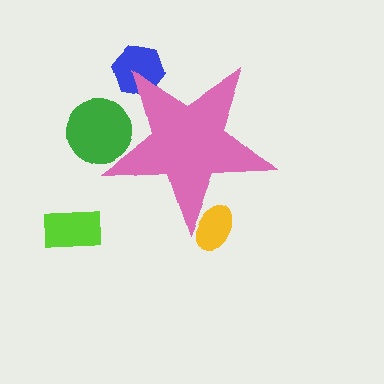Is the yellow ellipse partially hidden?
Yes, the yellow ellipse is partially hidden behind the pink star.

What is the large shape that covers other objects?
A pink star.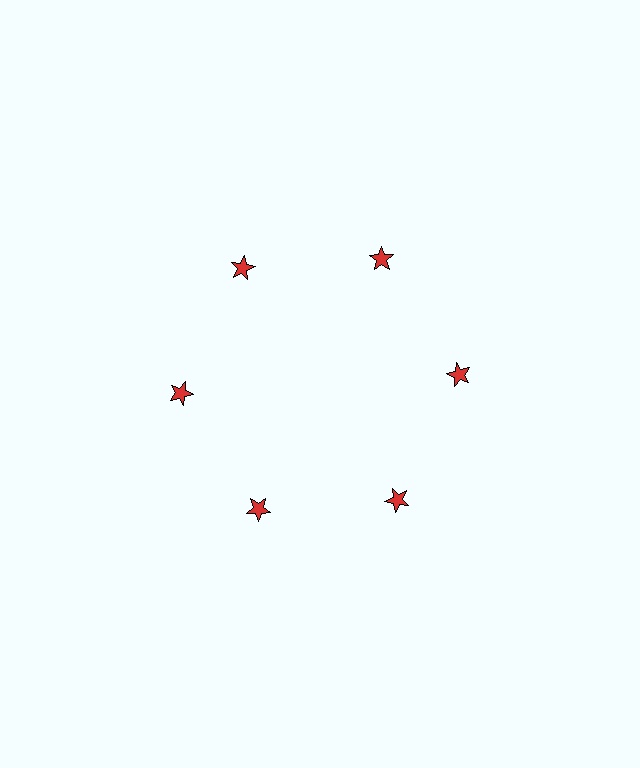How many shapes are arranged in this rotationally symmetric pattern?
There are 6 shapes, arranged in 6 groups of 1.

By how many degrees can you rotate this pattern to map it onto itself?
The pattern maps onto itself every 60 degrees of rotation.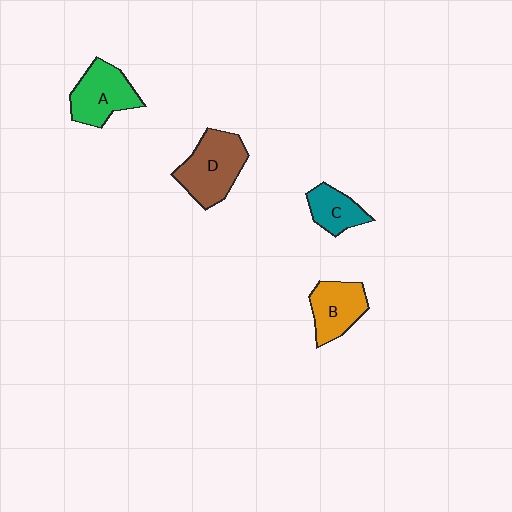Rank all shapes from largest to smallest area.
From largest to smallest: D (brown), A (green), B (orange), C (teal).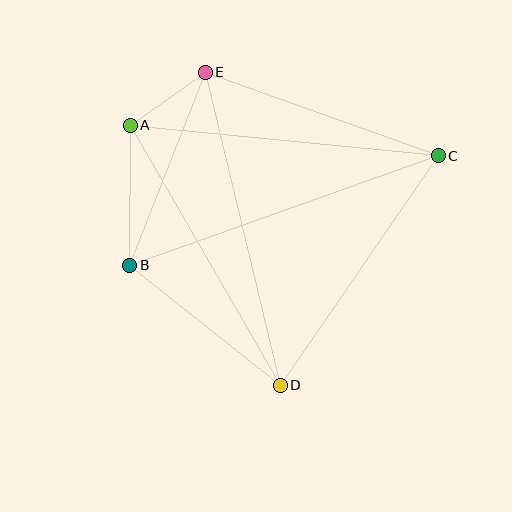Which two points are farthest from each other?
Points B and C are farthest from each other.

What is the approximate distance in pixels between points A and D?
The distance between A and D is approximately 300 pixels.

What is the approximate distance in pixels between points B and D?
The distance between B and D is approximately 193 pixels.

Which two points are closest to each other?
Points A and E are closest to each other.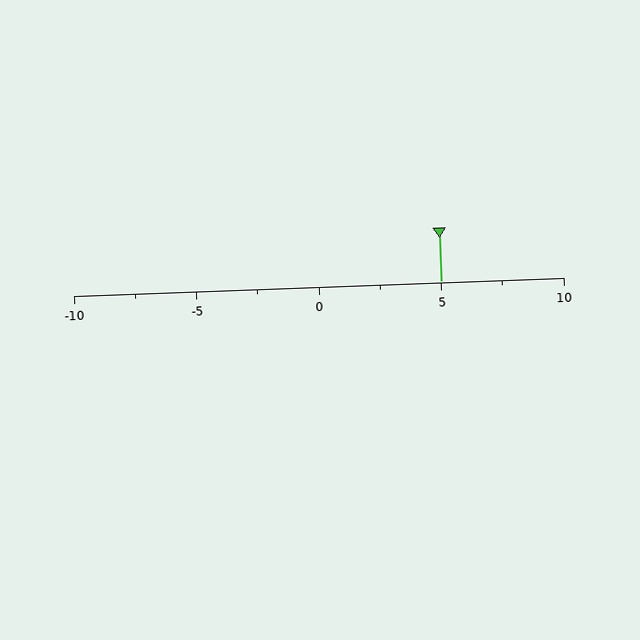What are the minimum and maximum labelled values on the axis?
The axis runs from -10 to 10.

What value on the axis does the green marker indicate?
The marker indicates approximately 5.